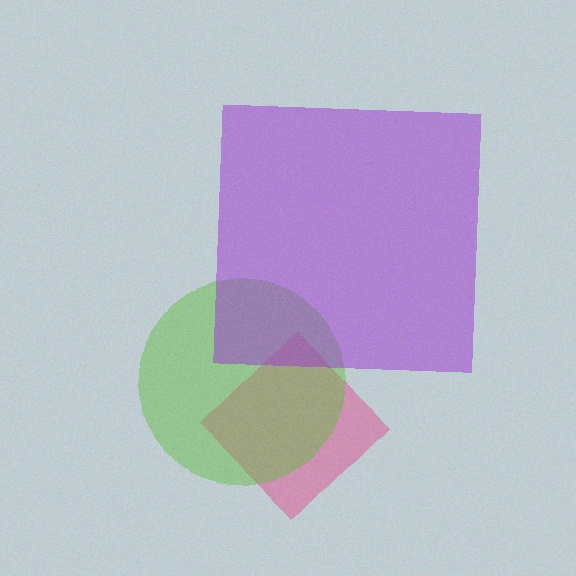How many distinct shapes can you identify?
There are 3 distinct shapes: a pink diamond, a lime circle, a purple square.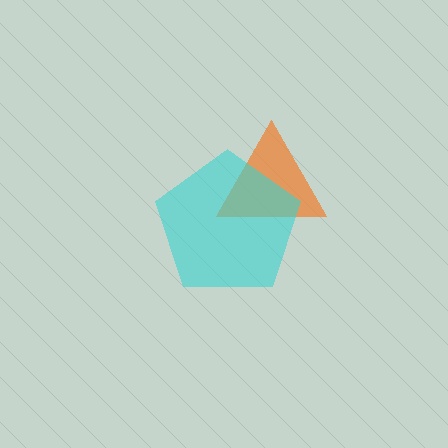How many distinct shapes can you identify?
There are 2 distinct shapes: an orange triangle, a cyan pentagon.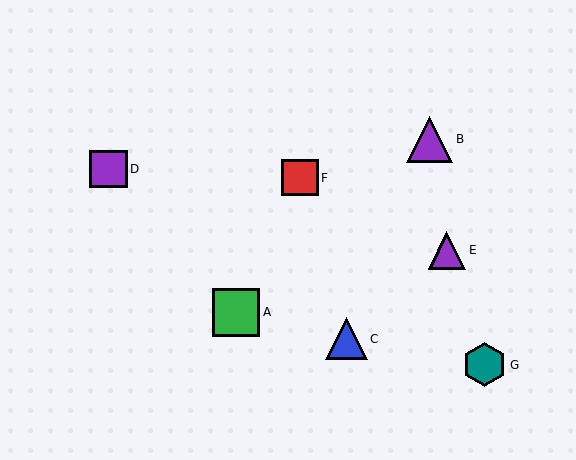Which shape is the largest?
The green square (labeled A) is the largest.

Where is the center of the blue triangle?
The center of the blue triangle is at (346, 339).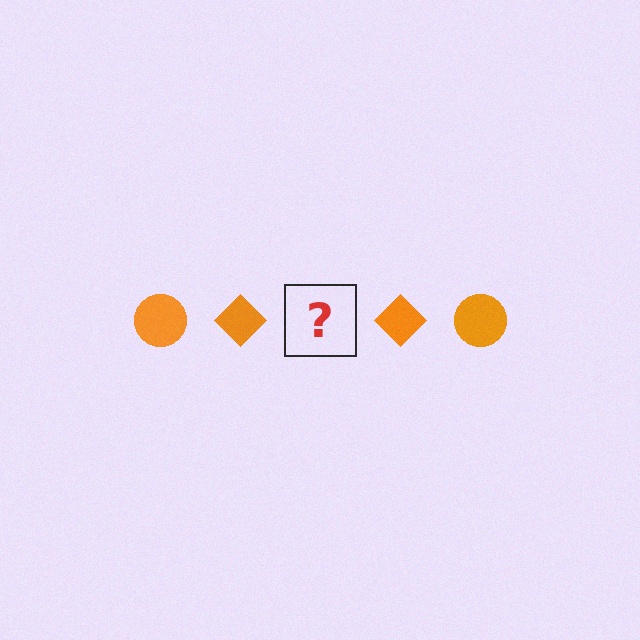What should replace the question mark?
The question mark should be replaced with an orange circle.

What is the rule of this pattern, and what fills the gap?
The rule is that the pattern cycles through circle, diamond shapes in orange. The gap should be filled with an orange circle.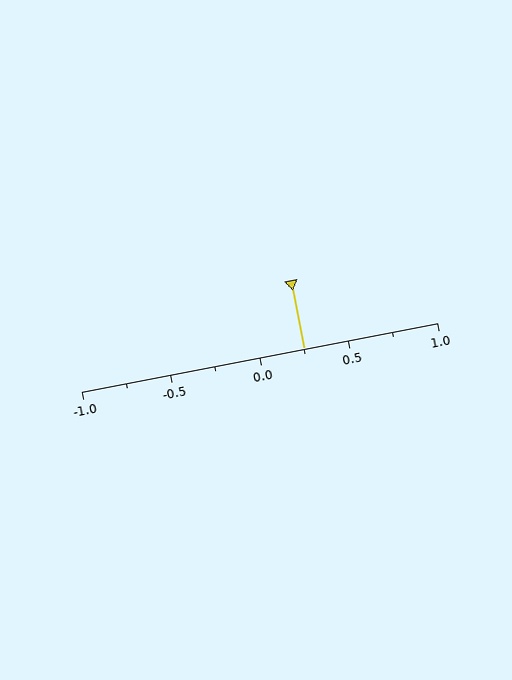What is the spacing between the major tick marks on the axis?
The major ticks are spaced 0.5 apart.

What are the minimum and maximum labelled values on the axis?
The axis runs from -1.0 to 1.0.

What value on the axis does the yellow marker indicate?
The marker indicates approximately 0.25.